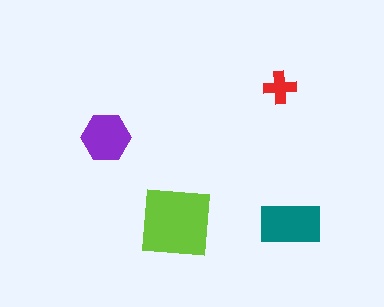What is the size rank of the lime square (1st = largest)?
1st.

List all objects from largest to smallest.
The lime square, the teal rectangle, the purple hexagon, the red cross.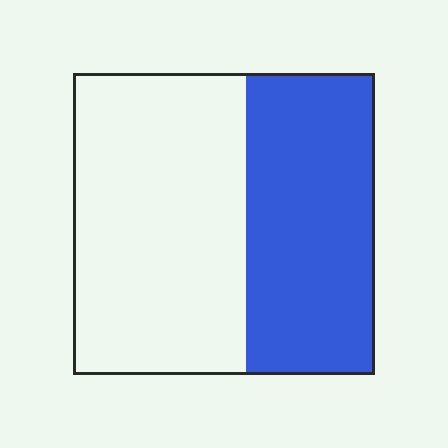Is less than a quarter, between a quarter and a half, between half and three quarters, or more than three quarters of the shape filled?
Between a quarter and a half.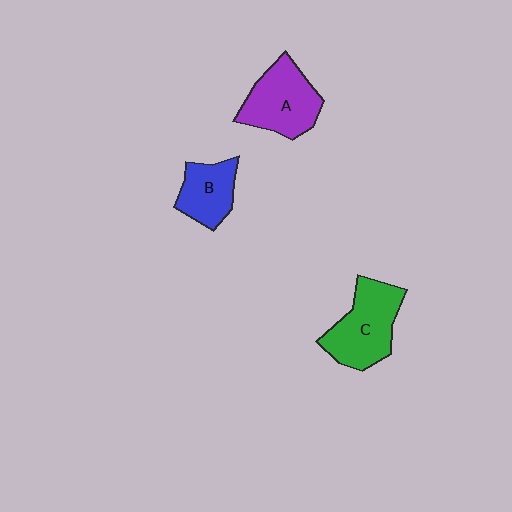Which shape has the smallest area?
Shape B (blue).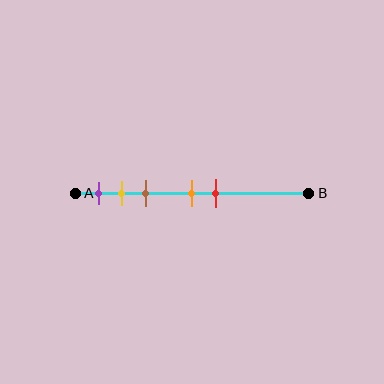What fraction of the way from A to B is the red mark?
The red mark is approximately 60% (0.6) of the way from A to B.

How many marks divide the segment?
There are 5 marks dividing the segment.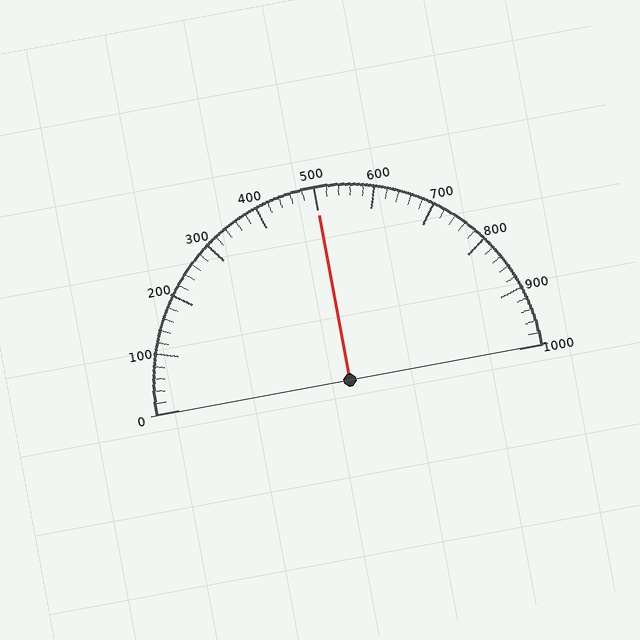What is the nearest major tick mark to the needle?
The nearest major tick mark is 500.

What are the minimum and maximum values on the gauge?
The gauge ranges from 0 to 1000.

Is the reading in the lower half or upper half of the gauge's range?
The reading is in the upper half of the range (0 to 1000).